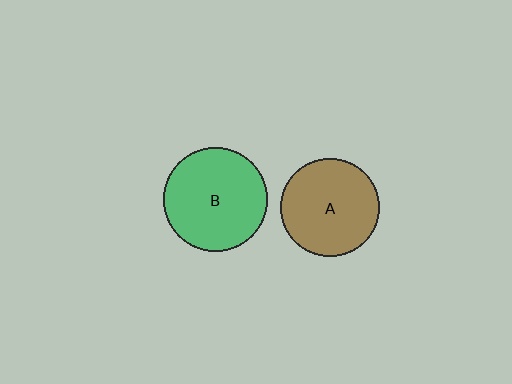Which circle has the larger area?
Circle B (green).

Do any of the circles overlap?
No, none of the circles overlap.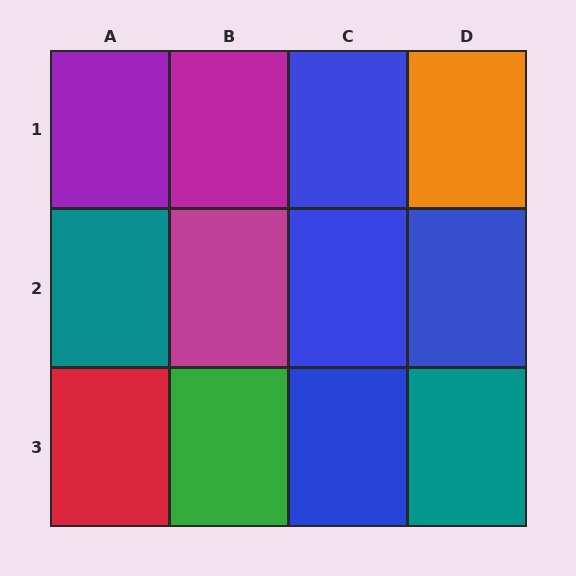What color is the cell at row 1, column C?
Blue.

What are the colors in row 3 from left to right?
Red, green, blue, teal.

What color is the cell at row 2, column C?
Blue.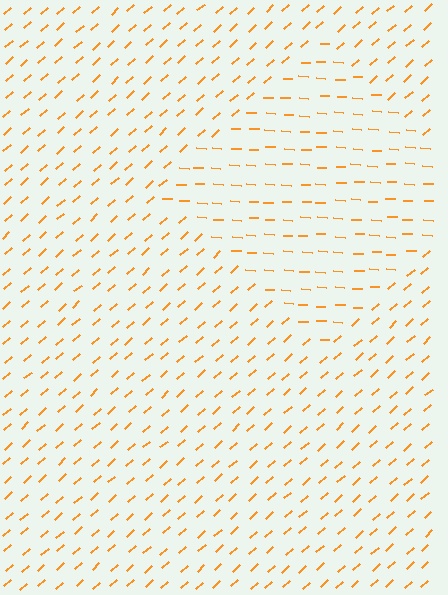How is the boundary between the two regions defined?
The boundary is defined purely by a change in line orientation (approximately 45 degrees difference). All lines are the same color and thickness.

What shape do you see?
I see a diamond.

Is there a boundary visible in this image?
Yes, there is a texture boundary formed by a change in line orientation.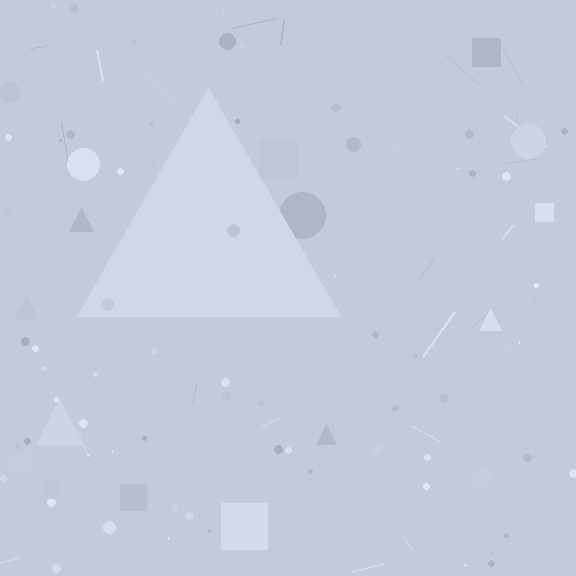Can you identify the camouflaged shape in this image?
The camouflaged shape is a triangle.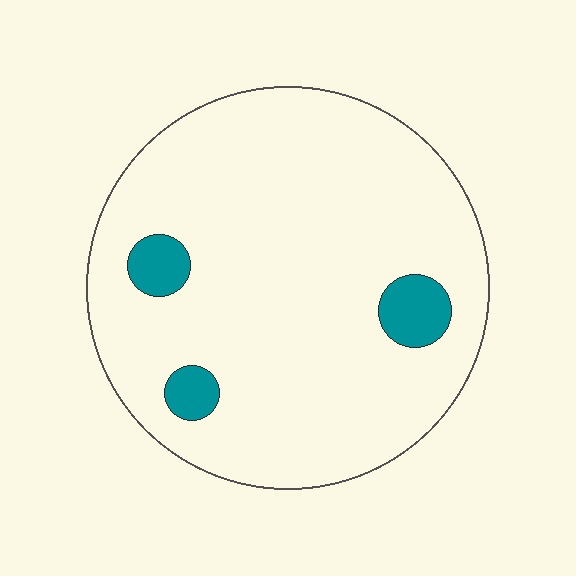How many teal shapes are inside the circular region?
3.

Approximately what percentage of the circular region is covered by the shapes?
Approximately 10%.